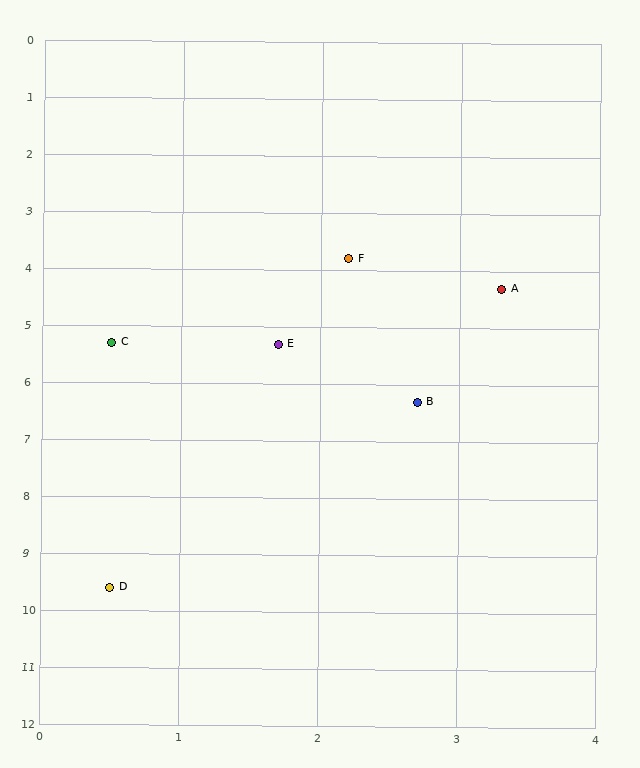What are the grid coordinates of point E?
Point E is at approximately (1.7, 5.3).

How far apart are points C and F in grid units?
Points C and F are about 2.3 grid units apart.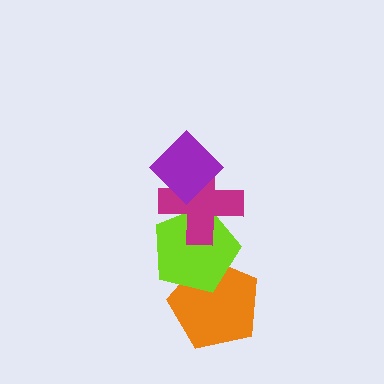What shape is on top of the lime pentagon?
The magenta cross is on top of the lime pentagon.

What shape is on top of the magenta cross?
The purple diamond is on top of the magenta cross.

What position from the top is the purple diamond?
The purple diamond is 1st from the top.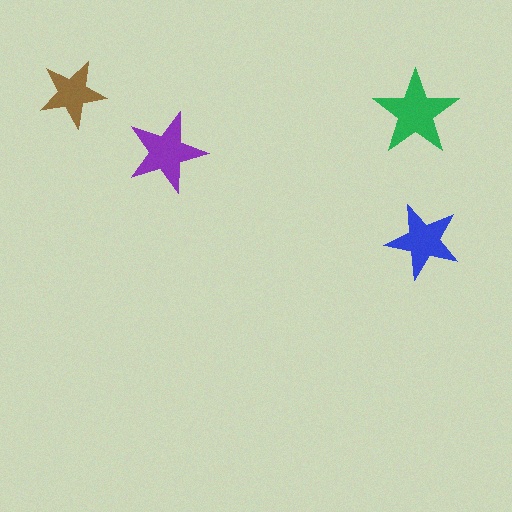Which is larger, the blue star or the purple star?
The purple one.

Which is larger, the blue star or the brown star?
The blue one.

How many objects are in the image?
There are 4 objects in the image.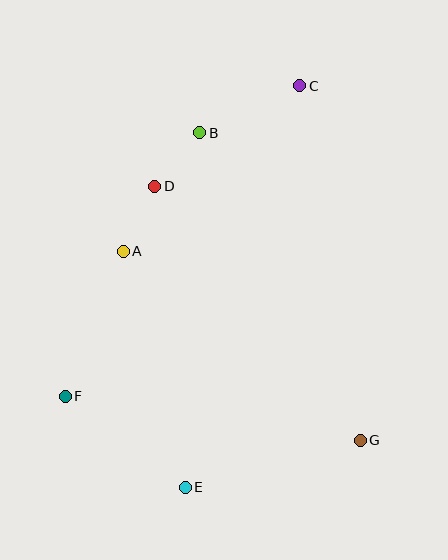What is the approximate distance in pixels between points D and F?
The distance between D and F is approximately 228 pixels.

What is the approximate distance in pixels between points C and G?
The distance between C and G is approximately 359 pixels.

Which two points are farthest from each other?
Points C and E are farthest from each other.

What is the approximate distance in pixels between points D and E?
The distance between D and E is approximately 303 pixels.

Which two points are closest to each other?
Points B and D are closest to each other.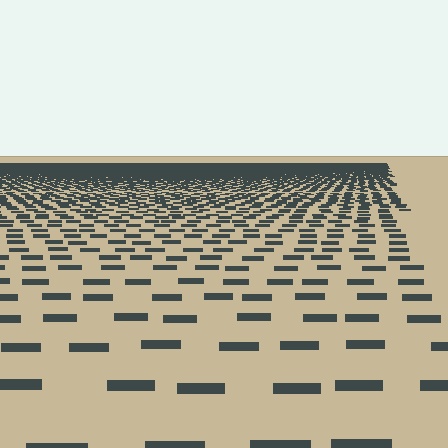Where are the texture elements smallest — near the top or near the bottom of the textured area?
Near the top.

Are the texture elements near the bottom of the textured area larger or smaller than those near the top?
Larger. Near the bottom, elements are closer to the viewer and appear at a bigger on-screen size.